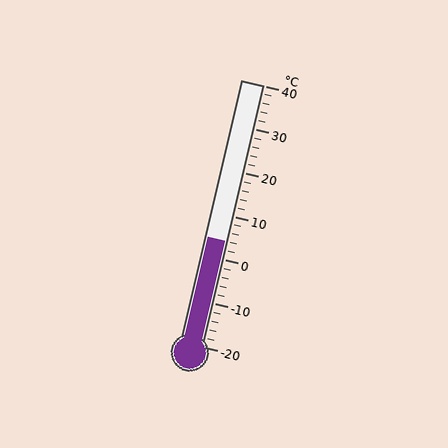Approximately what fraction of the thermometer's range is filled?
The thermometer is filled to approximately 40% of its range.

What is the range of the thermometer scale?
The thermometer scale ranges from -20°C to 40°C.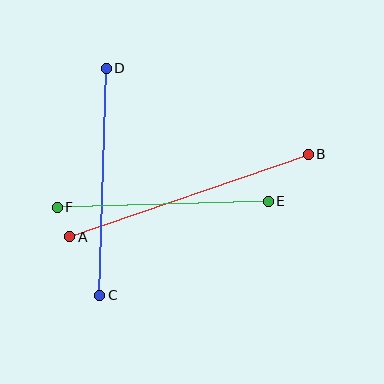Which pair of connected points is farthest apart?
Points A and B are farthest apart.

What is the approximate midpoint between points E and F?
The midpoint is at approximately (163, 204) pixels.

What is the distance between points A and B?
The distance is approximately 252 pixels.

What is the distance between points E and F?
The distance is approximately 211 pixels.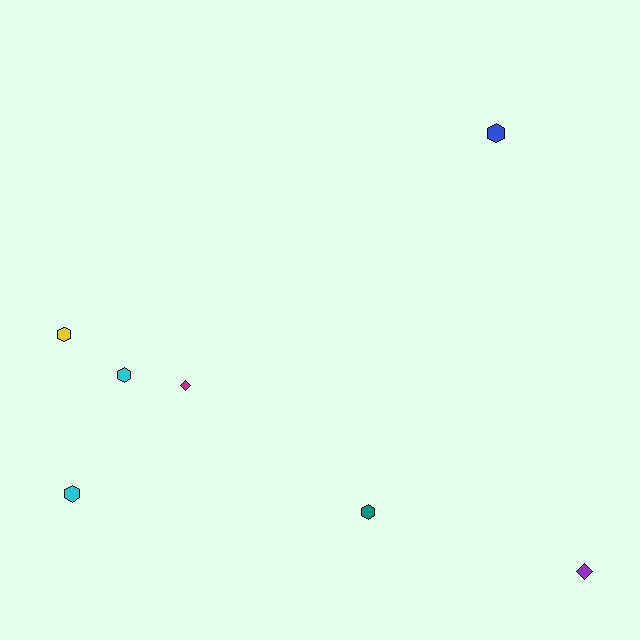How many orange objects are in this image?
There are no orange objects.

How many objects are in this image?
There are 7 objects.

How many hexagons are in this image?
There are 5 hexagons.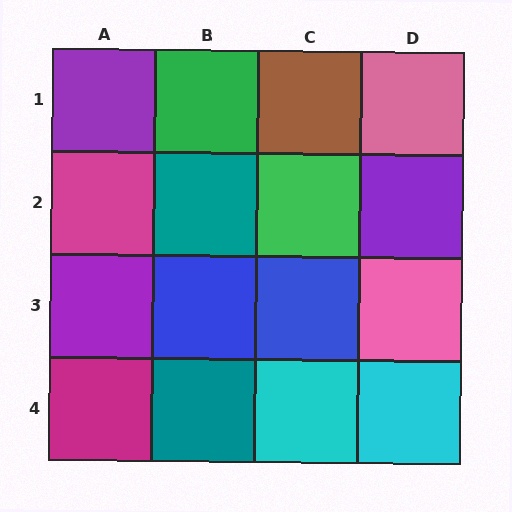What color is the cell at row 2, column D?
Purple.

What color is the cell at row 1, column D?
Pink.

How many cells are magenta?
2 cells are magenta.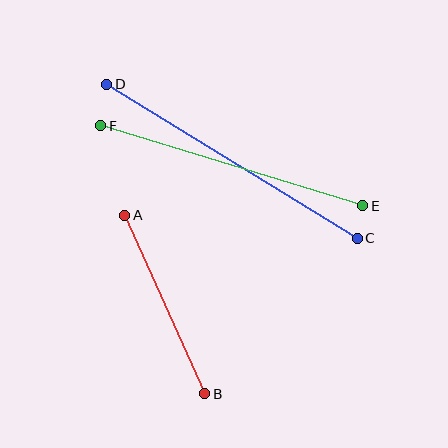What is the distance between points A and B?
The distance is approximately 196 pixels.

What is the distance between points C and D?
The distance is approximately 294 pixels.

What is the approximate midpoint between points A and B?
The midpoint is at approximately (165, 305) pixels.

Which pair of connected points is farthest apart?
Points C and D are farthest apart.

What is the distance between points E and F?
The distance is approximately 274 pixels.